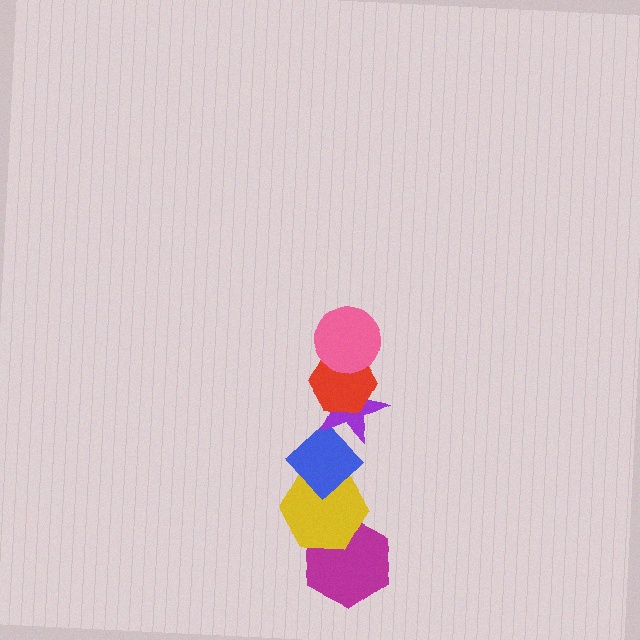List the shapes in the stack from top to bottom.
From top to bottom: the pink circle, the red hexagon, the purple star, the blue diamond, the yellow hexagon, the magenta hexagon.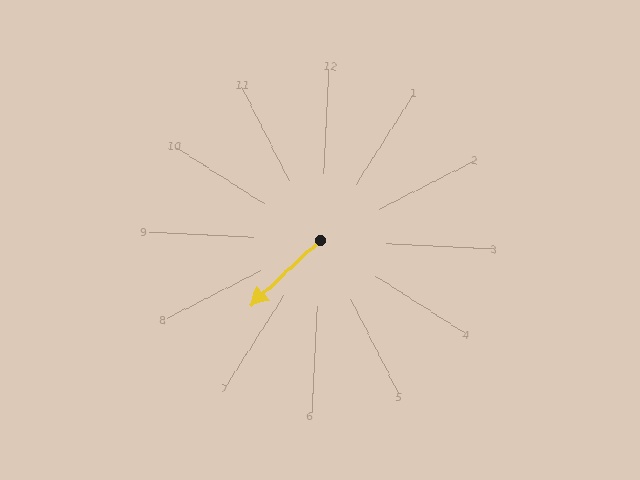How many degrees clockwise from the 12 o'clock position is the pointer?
Approximately 224 degrees.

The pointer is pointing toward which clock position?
Roughly 7 o'clock.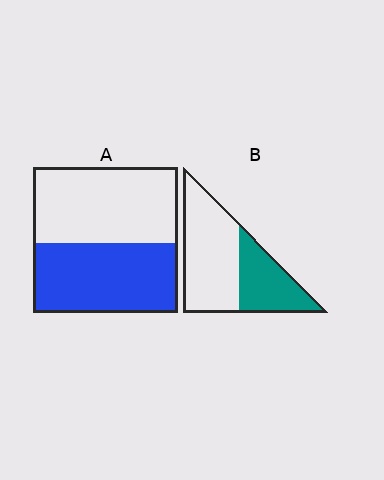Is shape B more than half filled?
No.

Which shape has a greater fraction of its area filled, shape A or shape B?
Shape A.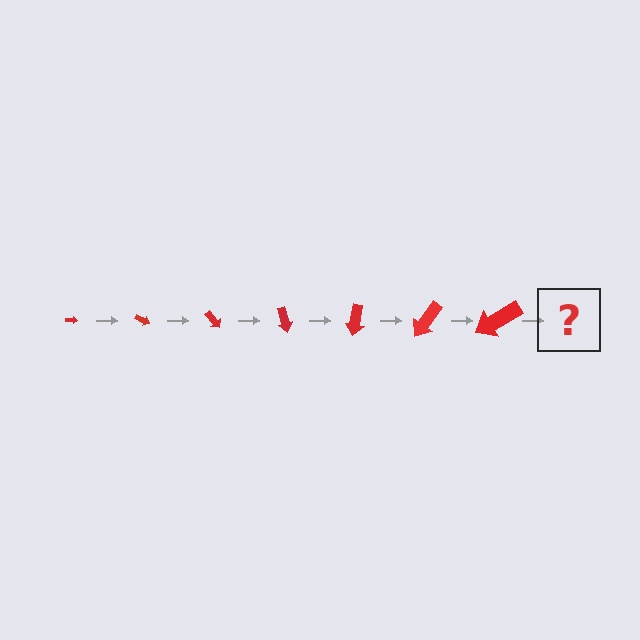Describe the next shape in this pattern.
It should be an arrow, larger than the previous one and rotated 175 degrees from the start.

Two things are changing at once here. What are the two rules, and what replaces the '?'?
The two rules are that the arrow grows larger each step and it rotates 25 degrees each step. The '?' should be an arrow, larger than the previous one and rotated 175 degrees from the start.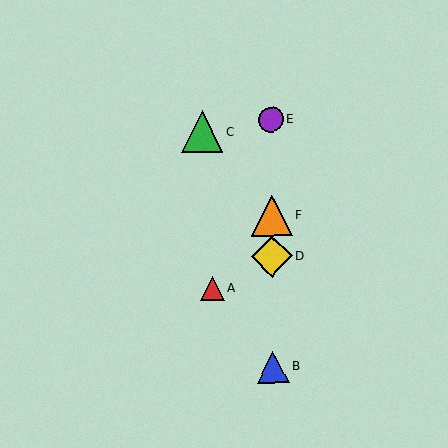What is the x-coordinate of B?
Object B is at x≈273.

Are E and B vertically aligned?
Yes, both are at x≈271.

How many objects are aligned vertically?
4 objects (B, D, E, F) are aligned vertically.